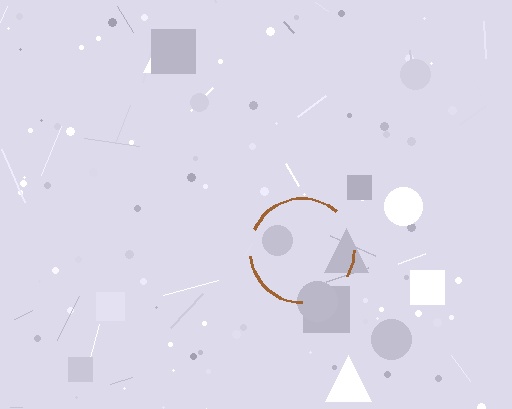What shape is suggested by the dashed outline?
The dashed outline suggests a circle.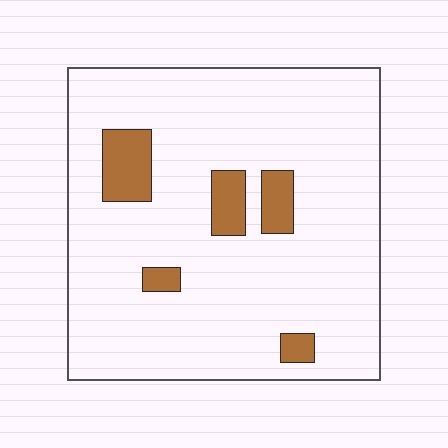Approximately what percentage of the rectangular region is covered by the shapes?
Approximately 10%.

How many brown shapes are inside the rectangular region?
5.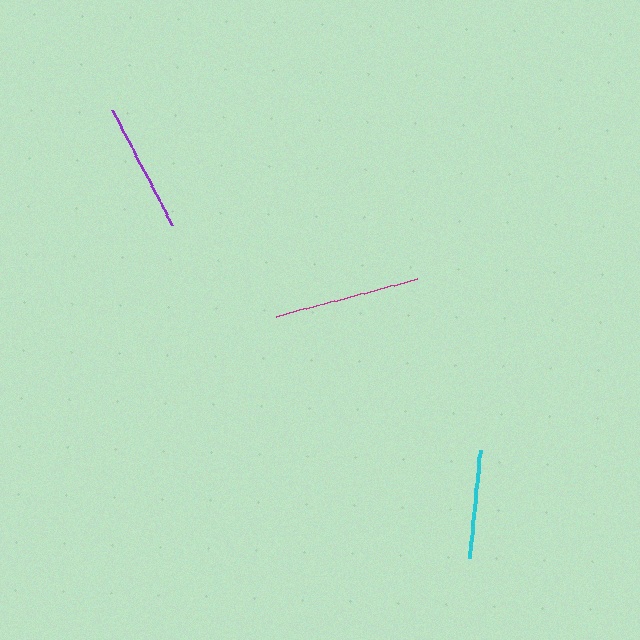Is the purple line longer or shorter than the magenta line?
The magenta line is longer than the purple line.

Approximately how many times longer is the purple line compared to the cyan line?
The purple line is approximately 1.2 times the length of the cyan line.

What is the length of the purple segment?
The purple segment is approximately 130 pixels long.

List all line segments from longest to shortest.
From longest to shortest: magenta, purple, cyan.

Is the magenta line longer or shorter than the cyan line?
The magenta line is longer than the cyan line.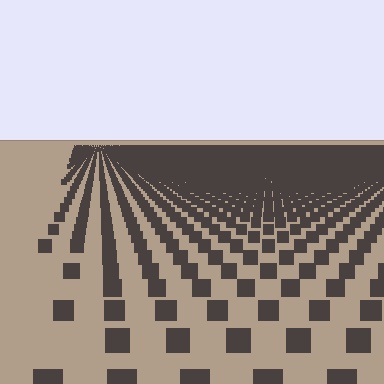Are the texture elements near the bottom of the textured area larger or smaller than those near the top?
Larger. Near the bottom, elements are closer to the viewer and appear at a bigger on-screen size.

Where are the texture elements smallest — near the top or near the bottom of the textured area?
Near the top.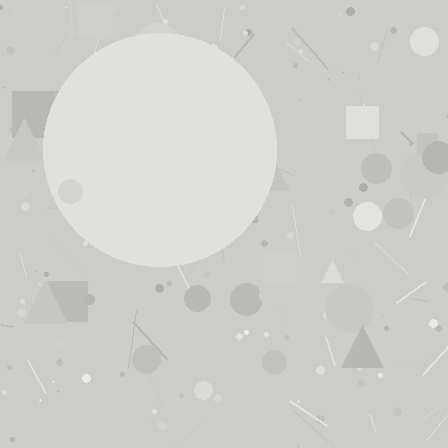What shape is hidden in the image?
A circle is hidden in the image.